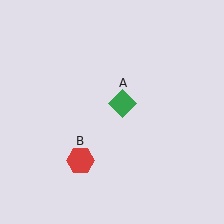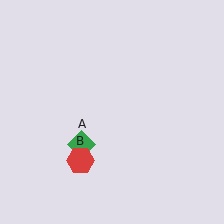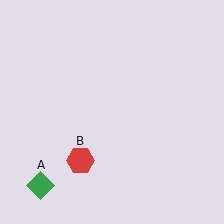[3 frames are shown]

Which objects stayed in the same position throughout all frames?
Red hexagon (object B) remained stationary.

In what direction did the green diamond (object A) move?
The green diamond (object A) moved down and to the left.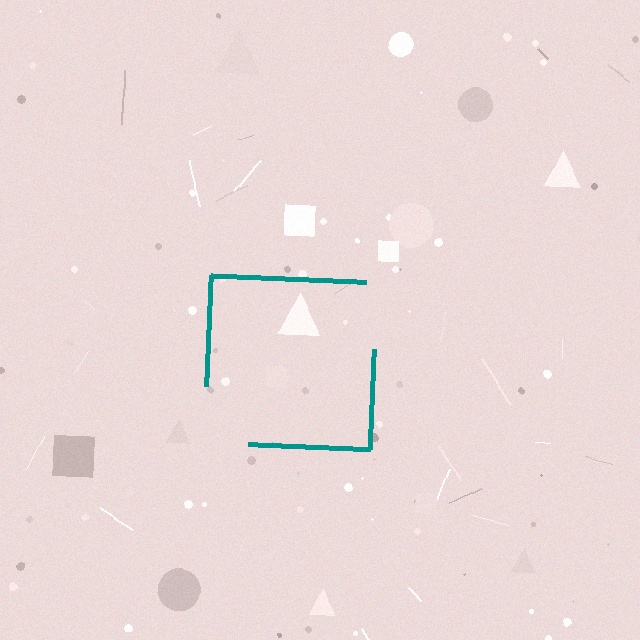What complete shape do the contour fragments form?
The contour fragments form a square.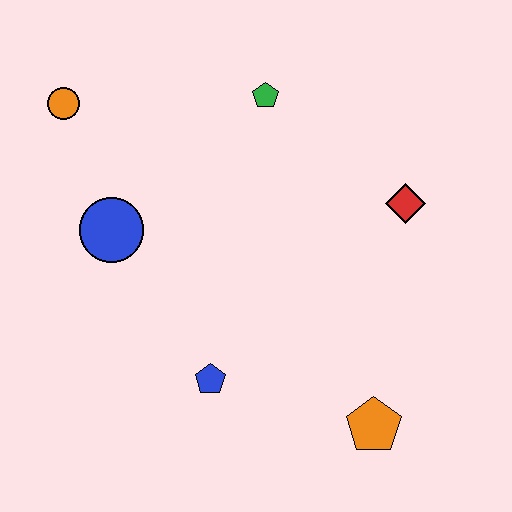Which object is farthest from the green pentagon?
The orange pentagon is farthest from the green pentagon.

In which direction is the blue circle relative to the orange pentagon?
The blue circle is to the left of the orange pentagon.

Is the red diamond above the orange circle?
No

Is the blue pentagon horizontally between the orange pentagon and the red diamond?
No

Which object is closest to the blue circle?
The orange circle is closest to the blue circle.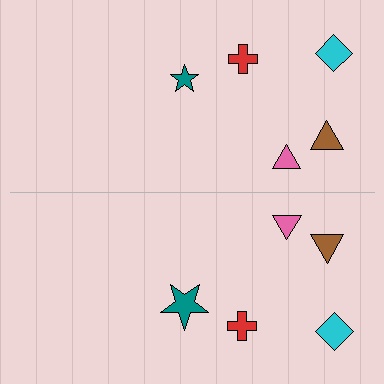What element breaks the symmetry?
The teal star on the bottom side has a different size than its mirror counterpart.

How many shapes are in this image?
There are 10 shapes in this image.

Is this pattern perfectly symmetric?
No, the pattern is not perfectly symmetric. The teal star on the bottom side has a different size than its mirror counterpart.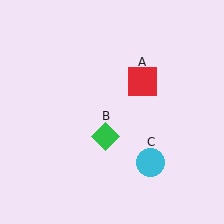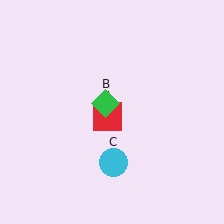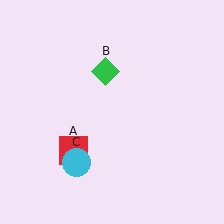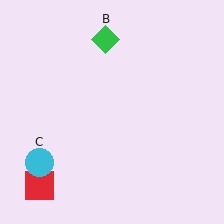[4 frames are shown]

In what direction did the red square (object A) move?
The red square (object A) moved down and to the left.